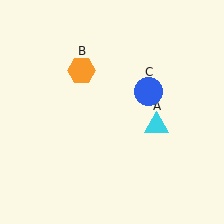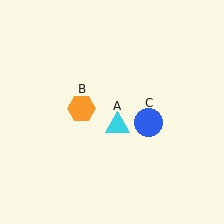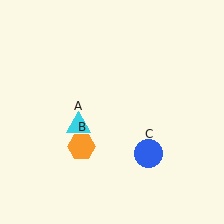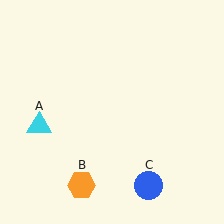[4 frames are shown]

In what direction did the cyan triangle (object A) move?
The cyan triangle (object A) moved left.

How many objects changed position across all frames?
3 objects changed position: cyan triangle (object A), orange hexagon (object B), blue circle (object C).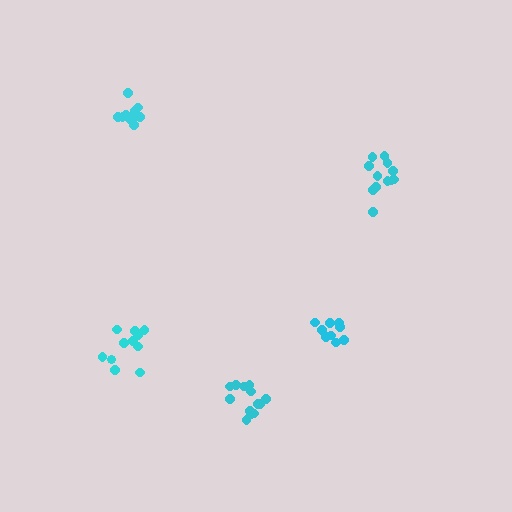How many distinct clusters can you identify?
There are 5 distinct clusters.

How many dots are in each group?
Group 1: 11 dots, Group 2: 13 dots, Group 3: 9 dots, Group 4: 10 dots, Group 5: 13 dots (56 total).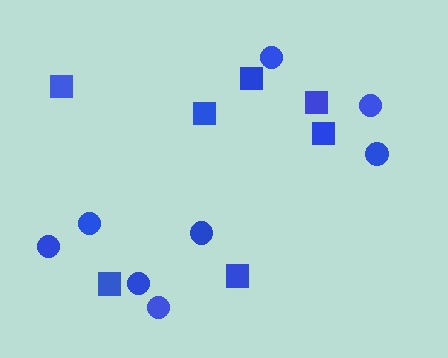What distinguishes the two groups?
There are 2 groups: one group of circles (8) and one group of squares (7).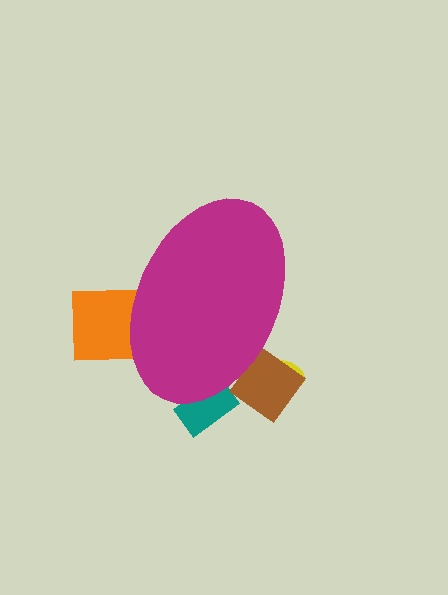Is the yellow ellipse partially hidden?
Yes, the yellow ellipse is partially hidden behind the magenta ellipse.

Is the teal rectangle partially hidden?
Yes, the teal rectangle is partially hidden behind the magenta ellipse.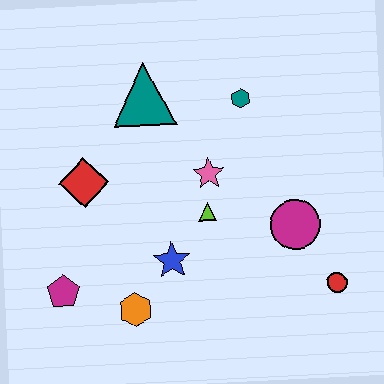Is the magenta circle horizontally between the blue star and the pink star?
No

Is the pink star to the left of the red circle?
Yes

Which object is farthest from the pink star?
The magenta pentagon is farthest from the pink star.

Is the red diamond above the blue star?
Yes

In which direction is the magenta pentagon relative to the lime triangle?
The magenta pentagon is to the left of the lime triangle.